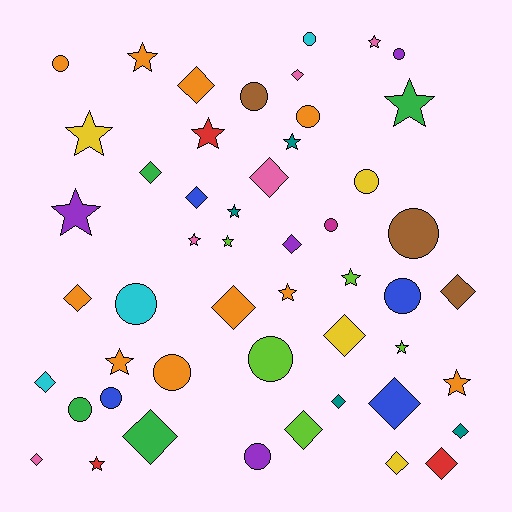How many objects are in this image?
There are 50 objects.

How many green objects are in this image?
There are 4 green objects.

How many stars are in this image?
There are 16 stars.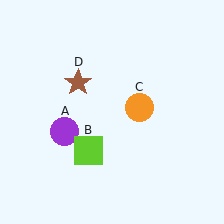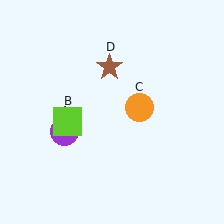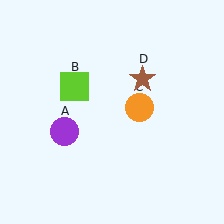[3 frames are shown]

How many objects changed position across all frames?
2 objects changed position: lime square (object B), brown star (object D).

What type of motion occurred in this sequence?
The lime square (object B), brown star (object D) rotated clockwise around the center of the scene.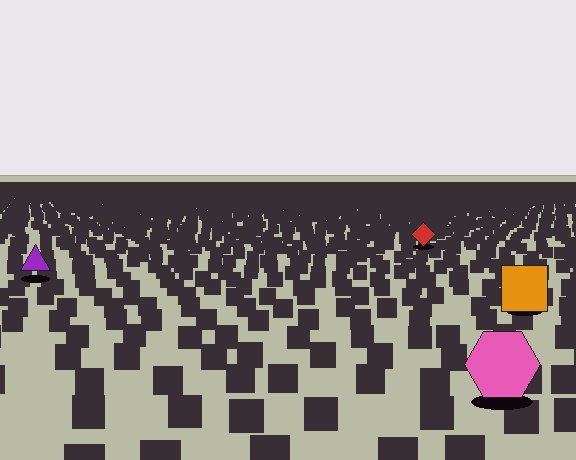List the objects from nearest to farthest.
From nearest to farthest: the pink hexagon, the orange square, the purple triangle, the red diamond.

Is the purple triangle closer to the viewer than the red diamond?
Yes. The purple triangle is closer — you can tell from the texture gradient: the ground texture is coarser near it.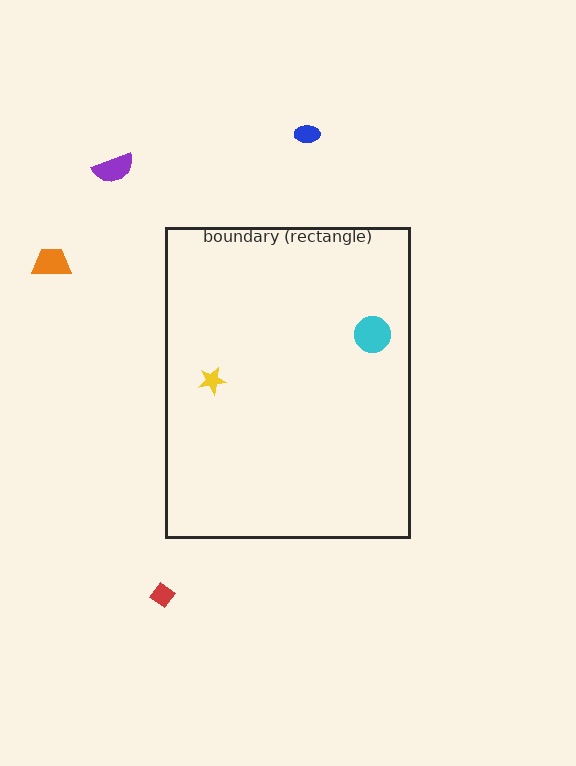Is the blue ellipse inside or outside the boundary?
Outside.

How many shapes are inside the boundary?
2 inside, 4 outside.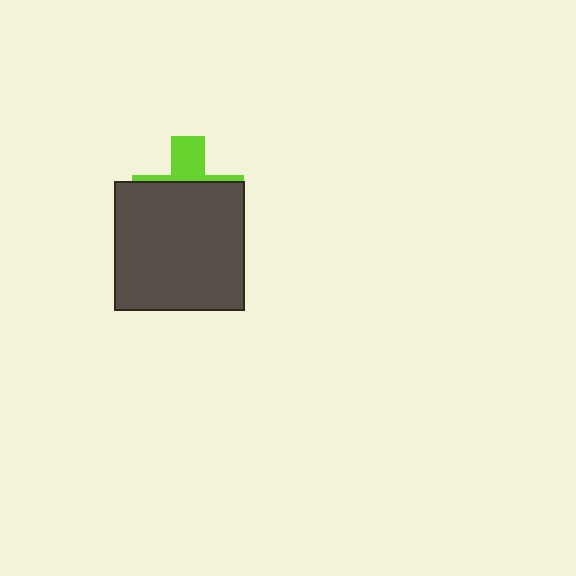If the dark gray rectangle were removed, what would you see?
You would see the complete lime cross.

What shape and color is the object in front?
The object in front is a dark gray rectangle.